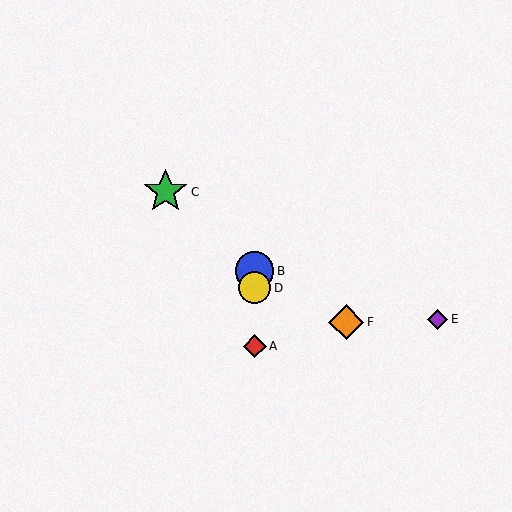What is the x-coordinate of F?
Object F is at x≈346.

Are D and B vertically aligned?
Yes, both are at x≈255.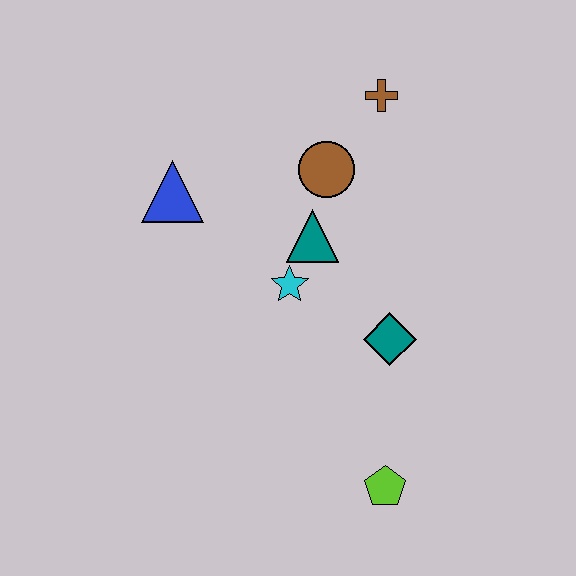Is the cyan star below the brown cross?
Yes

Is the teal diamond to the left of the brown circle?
No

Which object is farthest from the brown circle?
The lime pentagon is farthest from the brown circle.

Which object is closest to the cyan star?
The teal triangle is closest to the cyan star.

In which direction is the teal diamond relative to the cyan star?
The teal diamond is to the right of the cyan star.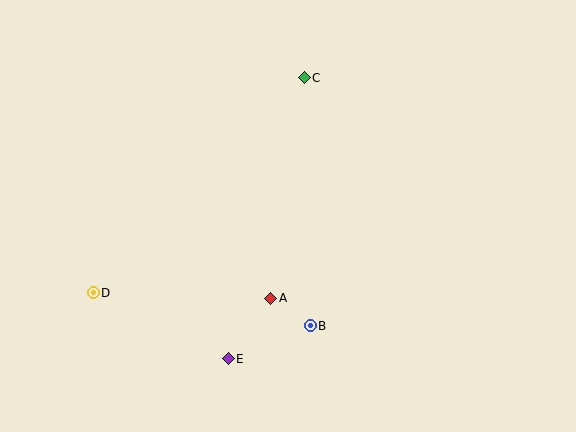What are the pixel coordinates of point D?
Point D is at (93, 293).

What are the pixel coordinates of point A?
Point A is at (271, 298).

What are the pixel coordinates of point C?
Point C is at (304, 78).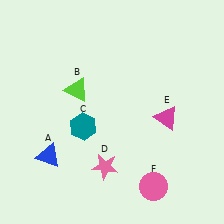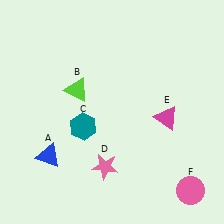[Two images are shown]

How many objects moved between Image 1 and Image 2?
1 object moved between the two images.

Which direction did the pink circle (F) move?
The pink circle (F) moved right.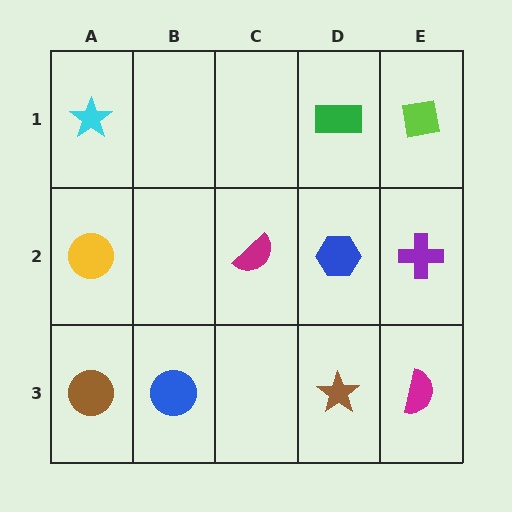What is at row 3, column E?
A magenta semicircle.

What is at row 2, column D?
A blue hexagon.